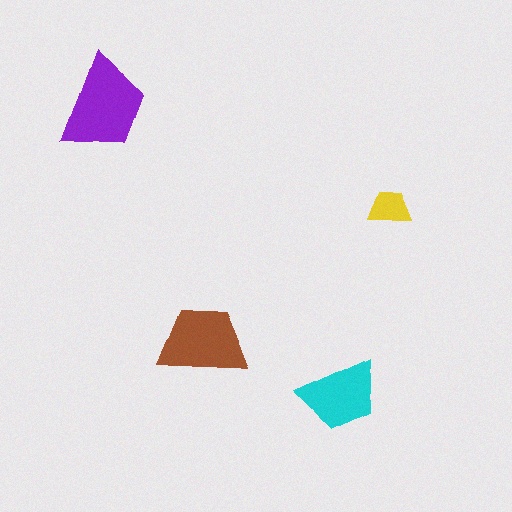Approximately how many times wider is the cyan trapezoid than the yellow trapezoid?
About 2 times wider.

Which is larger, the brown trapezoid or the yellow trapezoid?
The brown one.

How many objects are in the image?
There are 4 objects in the image.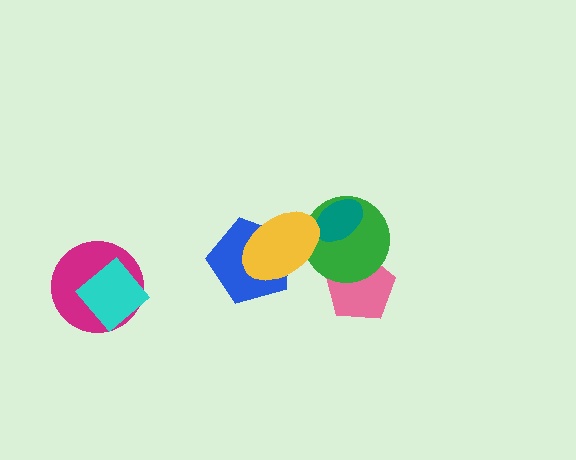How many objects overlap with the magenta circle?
1 object overlaps with the magenta circle.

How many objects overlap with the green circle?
3 objects overlap with the green circle.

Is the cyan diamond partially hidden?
No, no other shape covers it.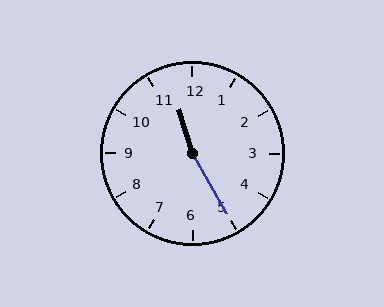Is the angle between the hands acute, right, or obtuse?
It is obtuse.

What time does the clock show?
11:25.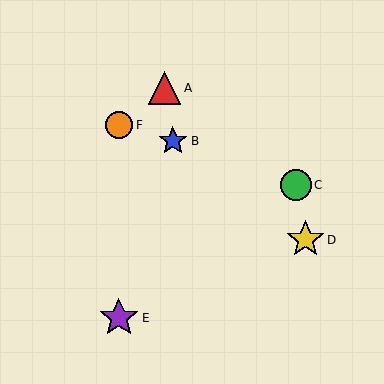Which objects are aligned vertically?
Objects E, F are aligned vertically.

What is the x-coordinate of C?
Object C is at x≈296.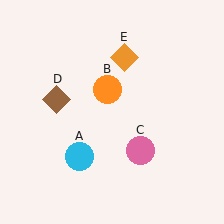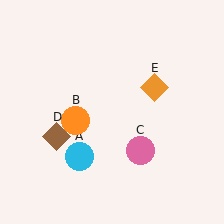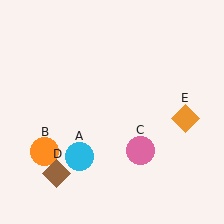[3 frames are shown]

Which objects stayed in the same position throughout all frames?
Cyan circle (object A) and pink circle (object C) remained stationary.